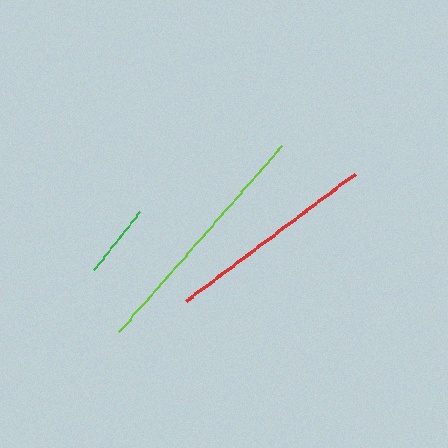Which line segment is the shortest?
The green line is the shortest at approximately 75 pixels.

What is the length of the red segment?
The red segment is approximately 212 pixels long.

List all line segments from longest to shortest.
From longest to shortest: lime, red, green.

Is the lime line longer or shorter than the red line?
The lime line is longer than the red line.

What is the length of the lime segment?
The lime segment is approximately 248 pixels long.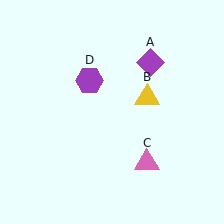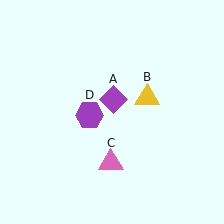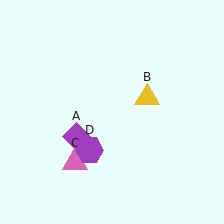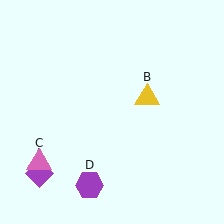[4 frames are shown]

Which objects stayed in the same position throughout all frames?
Yellow triangle (object B) remained stationary.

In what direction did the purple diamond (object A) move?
The purple diamond (object A) moved down and to the left.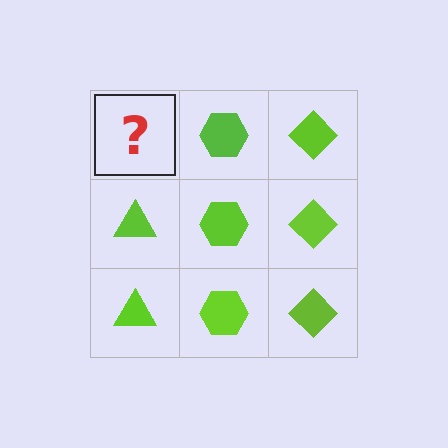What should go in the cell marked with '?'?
The missing cell should contain a lime triangle.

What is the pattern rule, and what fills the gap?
The rule is that each column has a consistent shape. The gap should be filled with a lime triangle.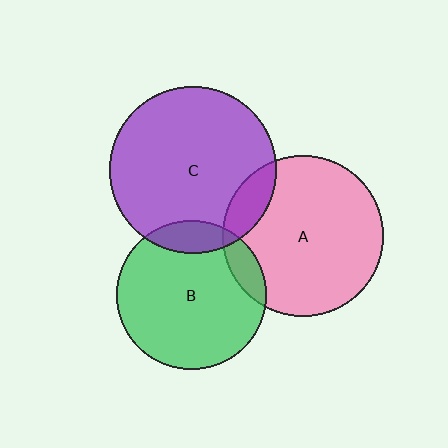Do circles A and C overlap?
Yes.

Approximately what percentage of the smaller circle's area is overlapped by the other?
Approximately 10%.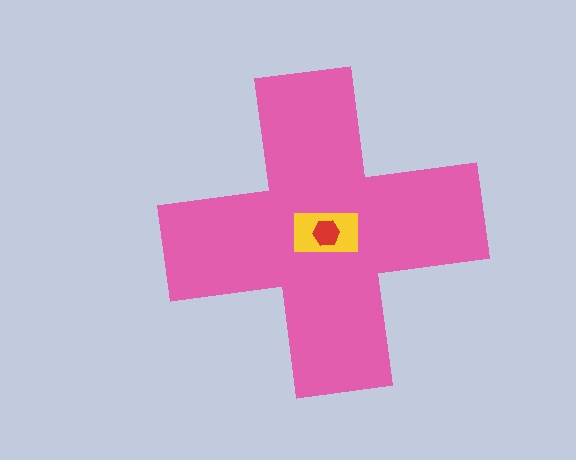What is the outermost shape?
The pink cross.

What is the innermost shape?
The red hexagon.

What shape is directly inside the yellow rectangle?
The red hexagon.